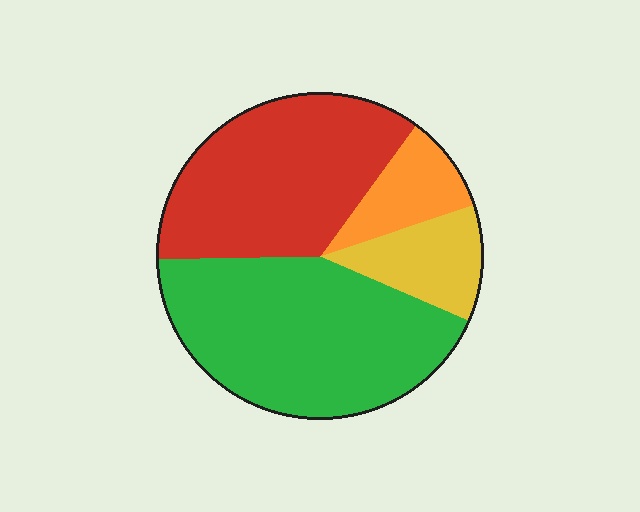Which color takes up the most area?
Green, at roughly 45%.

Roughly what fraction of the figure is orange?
Orange takes up about one tenth (1/10) of the figure.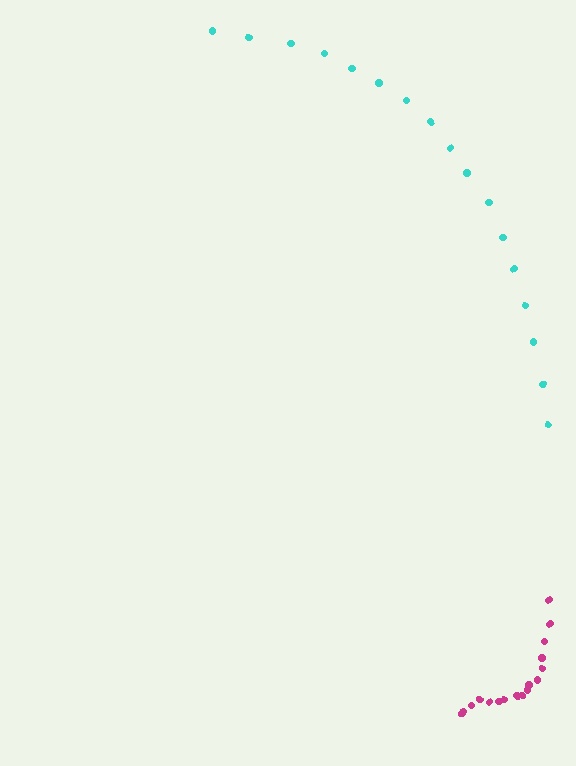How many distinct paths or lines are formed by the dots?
There are 2 distinct paths.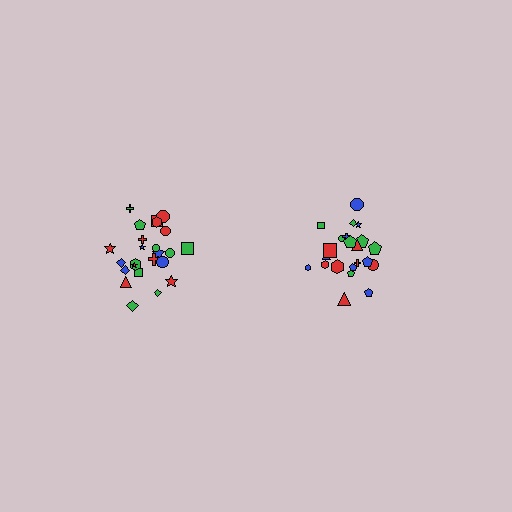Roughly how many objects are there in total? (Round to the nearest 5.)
Roughly 45 objects in total.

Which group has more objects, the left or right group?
The left group.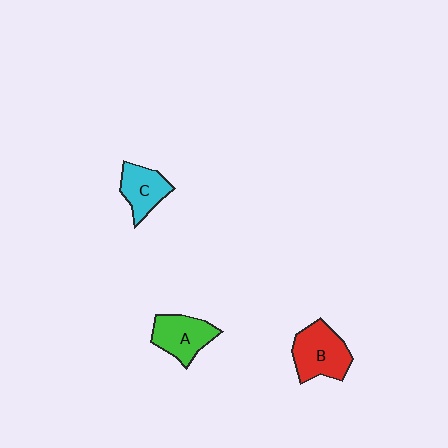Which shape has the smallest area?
Shape C (cyan).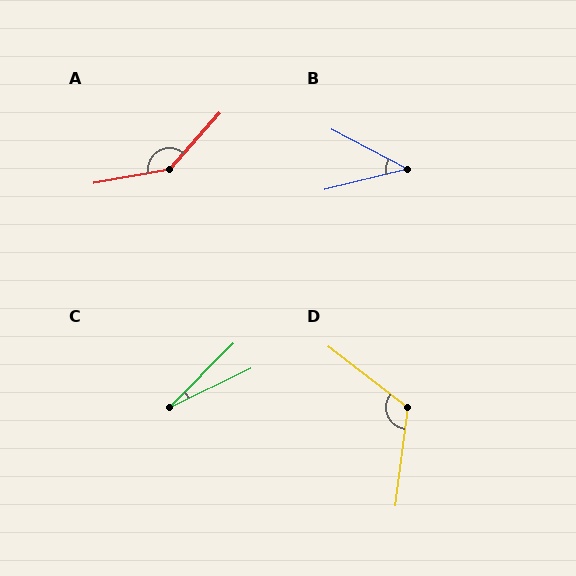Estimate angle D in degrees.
Approximately 120 degrees.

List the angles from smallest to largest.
C (19°), B (42°), D (120°), A (142°).